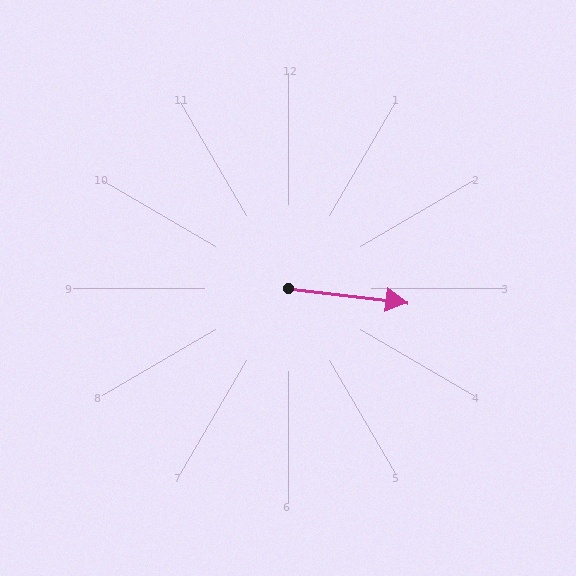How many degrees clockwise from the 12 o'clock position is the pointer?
Approximately 97 degrees.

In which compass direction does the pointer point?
East.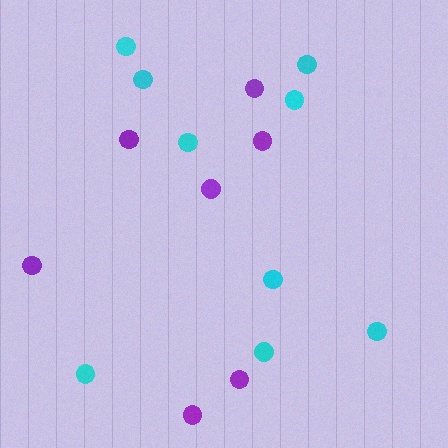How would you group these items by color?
There are 2 groups: one group of purple circles (7) and one group of cyan circles (9).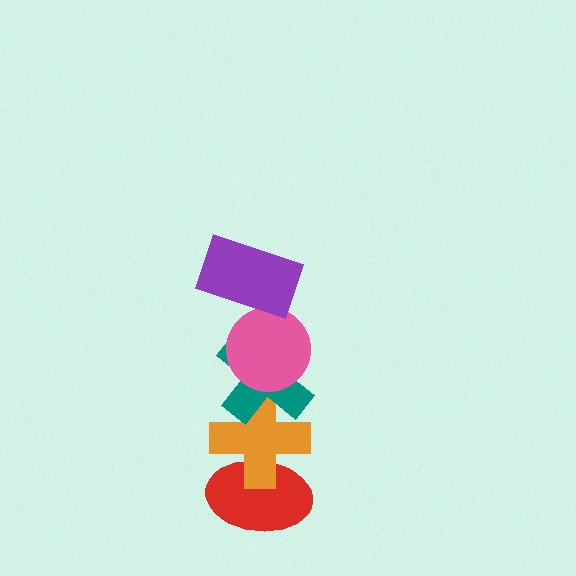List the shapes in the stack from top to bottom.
From top to bottom: the purple rectangle, the pink circle, the teal cross, the orange cross, the red ellipse.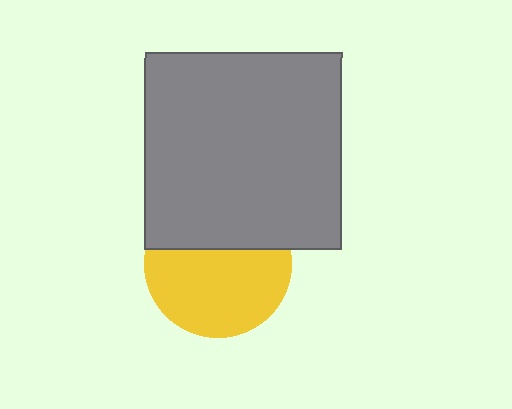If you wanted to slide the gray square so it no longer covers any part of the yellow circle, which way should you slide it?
Slide it up — that is the most direct way to separate the two shapes.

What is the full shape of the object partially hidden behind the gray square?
The partially hidden object is a yellow circle.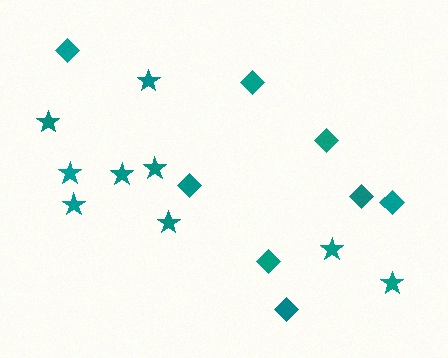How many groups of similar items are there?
There are 2 groups: one group of diamonds (8) and one group of stars (9).